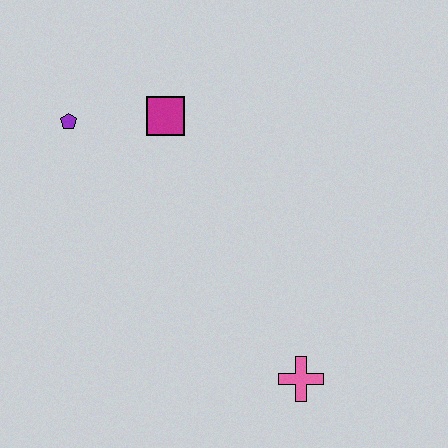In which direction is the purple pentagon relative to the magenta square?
The purple pentagon is to the left of the magenta square.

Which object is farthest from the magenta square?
The pink cross is farthest from the magenta square.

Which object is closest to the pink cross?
The magenta square is closest to the pink cross.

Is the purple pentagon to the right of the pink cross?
No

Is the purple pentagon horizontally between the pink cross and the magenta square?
No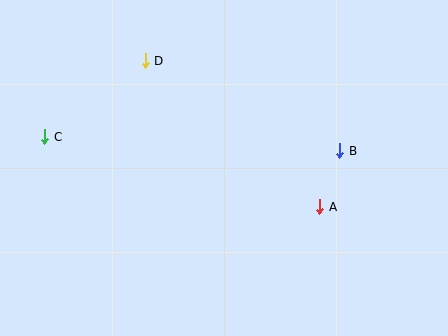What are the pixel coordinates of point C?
Point C is at (45, 137).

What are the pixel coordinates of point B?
Point B is at (340, 151).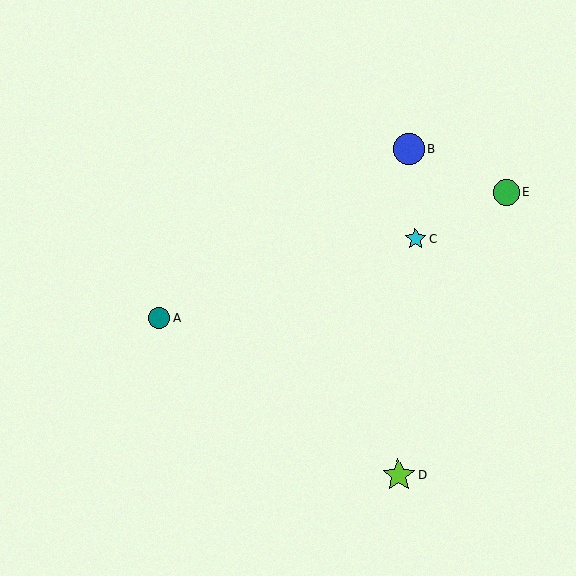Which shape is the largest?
The lime star (labeled D) is the largest.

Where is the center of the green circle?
The center of the green circle is at (507, 192).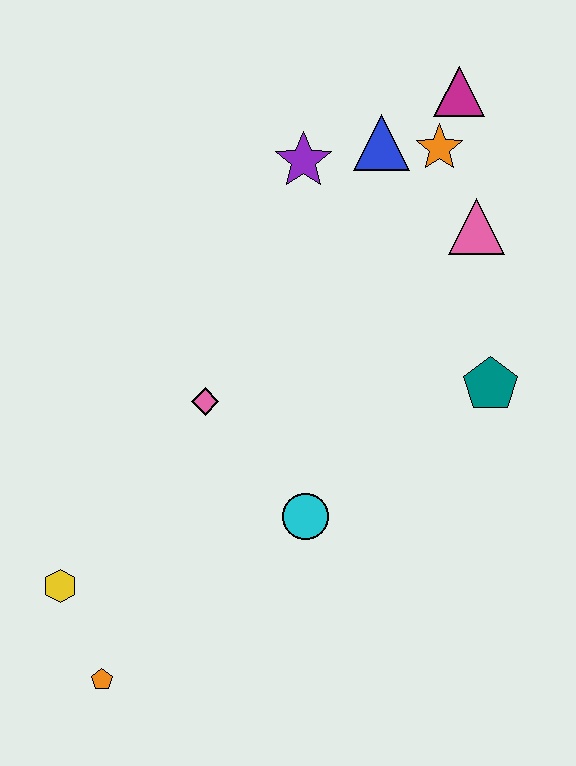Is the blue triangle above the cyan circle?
Yes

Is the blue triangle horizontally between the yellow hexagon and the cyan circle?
No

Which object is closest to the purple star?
The blue triangle is closest to the purple star.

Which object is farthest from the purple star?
The orange pentagon is farthest from the purple star.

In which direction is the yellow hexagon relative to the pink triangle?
The yellow hexagon is to the left of the pink triangle.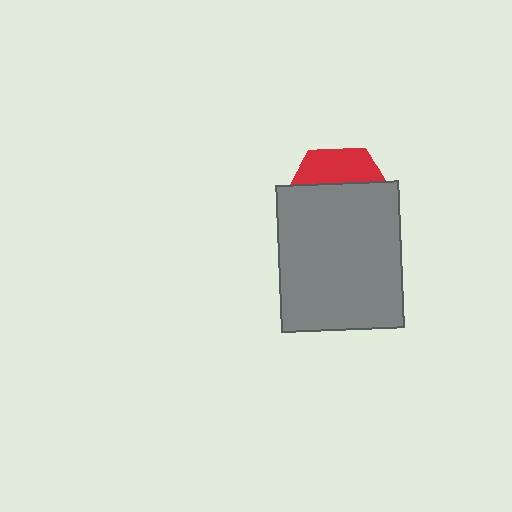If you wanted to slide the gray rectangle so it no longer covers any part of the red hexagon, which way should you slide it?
Slide it down — that is the most direct way to separate the two shapes.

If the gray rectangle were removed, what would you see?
You would see the complete red hexagon.